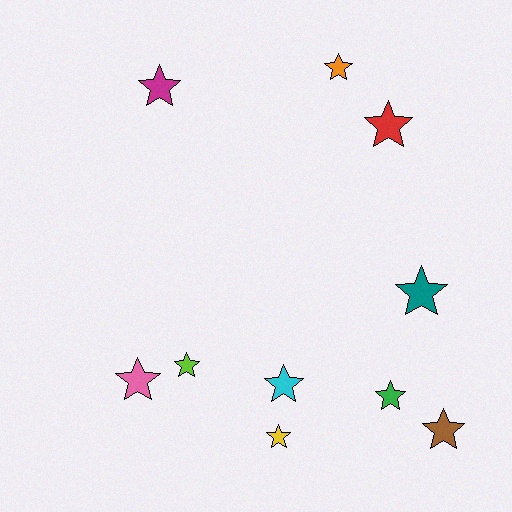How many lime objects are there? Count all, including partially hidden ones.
There is 1 lime object.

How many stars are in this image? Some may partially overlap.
There are 10 stars.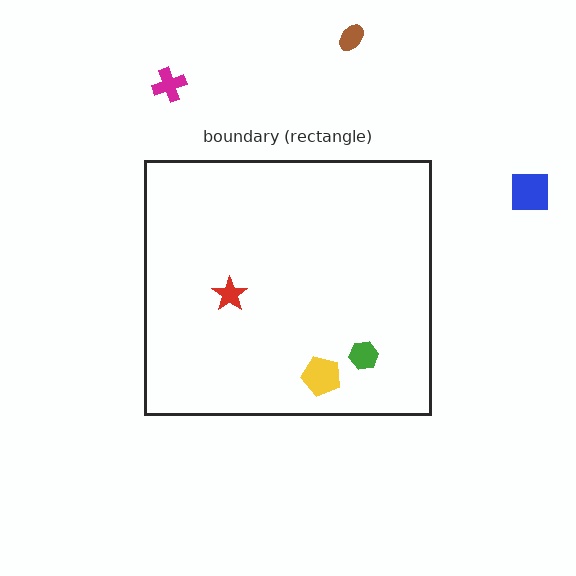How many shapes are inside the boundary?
3 inside, 3 outside.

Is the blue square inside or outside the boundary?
Outside.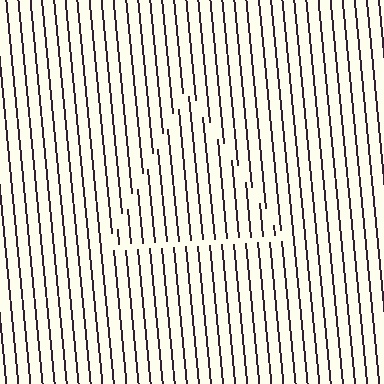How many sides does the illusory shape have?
3 sides — the line-ends trace a triangle.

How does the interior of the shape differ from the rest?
The interior of the shape contains the same grating, shifted by half a period — the contour is defined by the phase discontinuity where line-ends from the inner and outer gratings abut.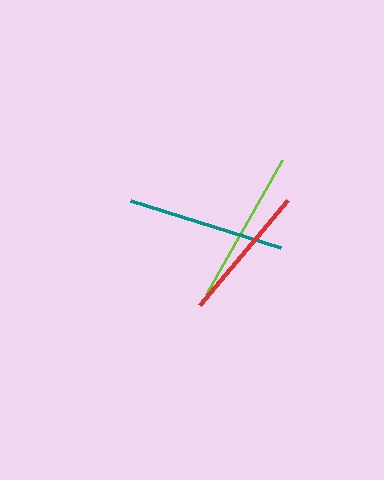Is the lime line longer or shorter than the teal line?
The teal line is longer than the lime line.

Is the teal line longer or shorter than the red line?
The teal line is longer than the red line.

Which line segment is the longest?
The teal line is the longest at approximately 156 pixels.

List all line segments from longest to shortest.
From longest to shortest: teal, lime, red.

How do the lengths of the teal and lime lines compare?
The teal and lime lines are approximately the same length.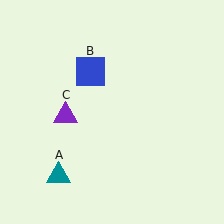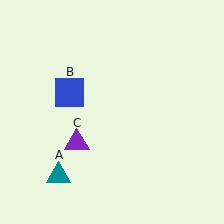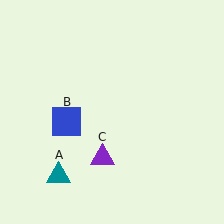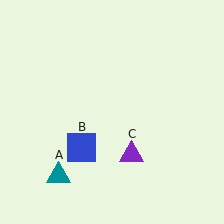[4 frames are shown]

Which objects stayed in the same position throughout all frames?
Teal triangle (object A) remained stationary.